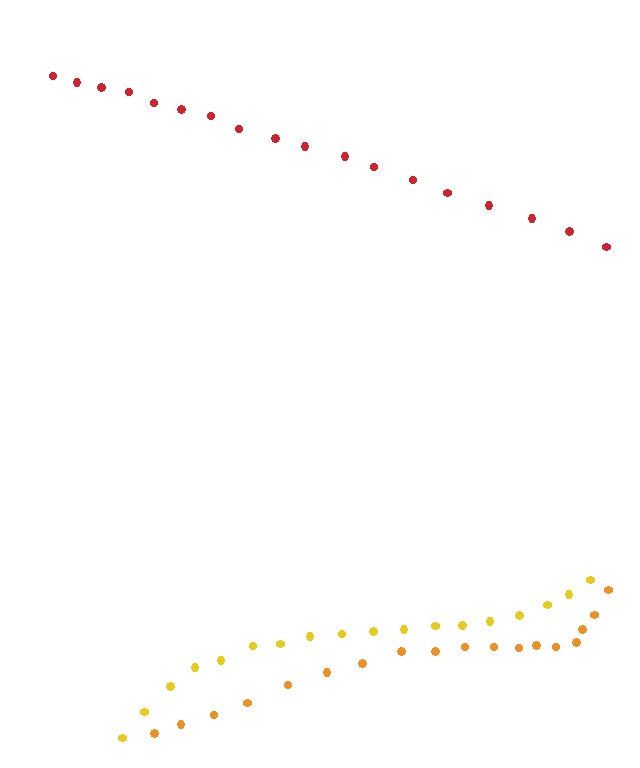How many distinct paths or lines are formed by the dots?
There are 3 distinct paths.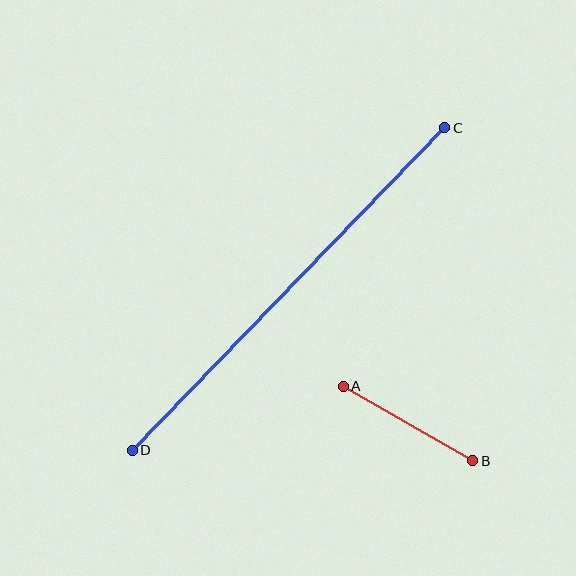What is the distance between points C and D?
The distance is approximately 449 pixels.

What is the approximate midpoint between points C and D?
The midpoint is at approximately (289, 289) pixels.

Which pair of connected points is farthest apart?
Points C and D are farthest apart.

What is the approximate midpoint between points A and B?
The midpoint is at approximately (408, 423) pixels.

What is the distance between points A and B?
The distance is approximately 149 pixels.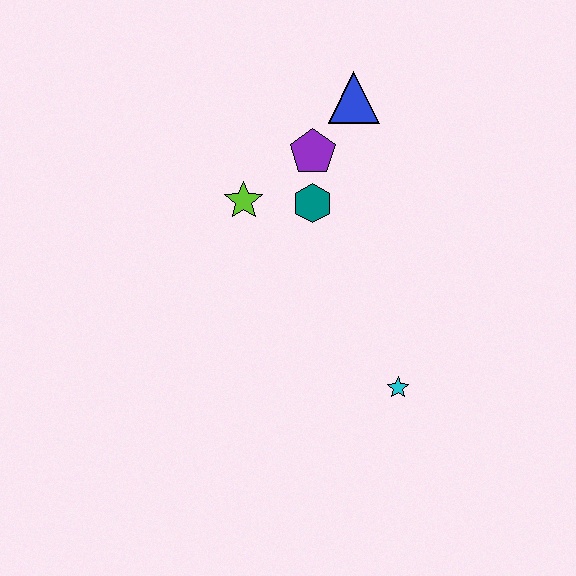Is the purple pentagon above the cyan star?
Yes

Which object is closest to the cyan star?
The teal hexagon is closest to the cyan star.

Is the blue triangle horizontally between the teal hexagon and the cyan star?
Yes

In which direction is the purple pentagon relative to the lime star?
The purple pentagon is to the right of the lime star.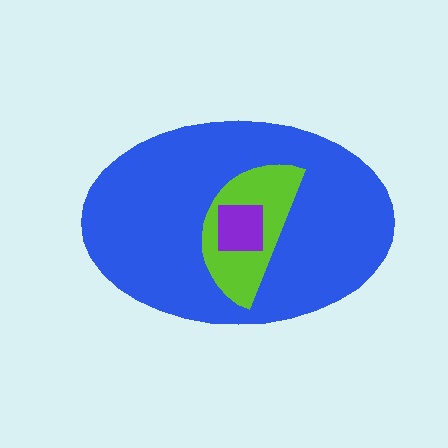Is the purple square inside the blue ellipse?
Yes.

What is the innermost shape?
The purple square.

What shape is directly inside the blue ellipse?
The lime semicircle.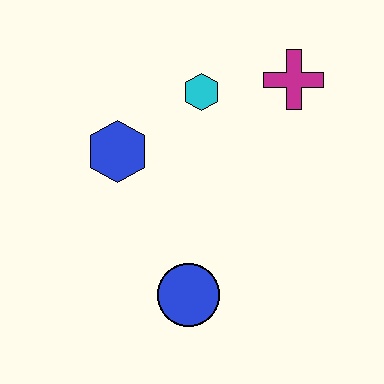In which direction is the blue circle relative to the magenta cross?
The blue circle is below the magenta cross.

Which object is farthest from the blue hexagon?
The magenta cross is farthest from the blue hexagon.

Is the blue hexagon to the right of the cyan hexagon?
No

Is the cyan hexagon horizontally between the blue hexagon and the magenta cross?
Yes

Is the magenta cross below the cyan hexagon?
No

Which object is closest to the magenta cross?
The cyan hexagon is closest to the magenta cross.